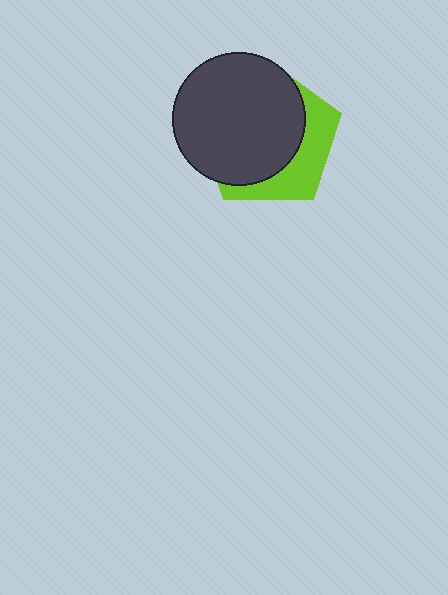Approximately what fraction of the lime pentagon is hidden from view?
Roughly 67% of the lime pentagon is hidden behind the dark gray circle.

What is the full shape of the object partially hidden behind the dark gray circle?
The partially hidden object is a lime pentagon.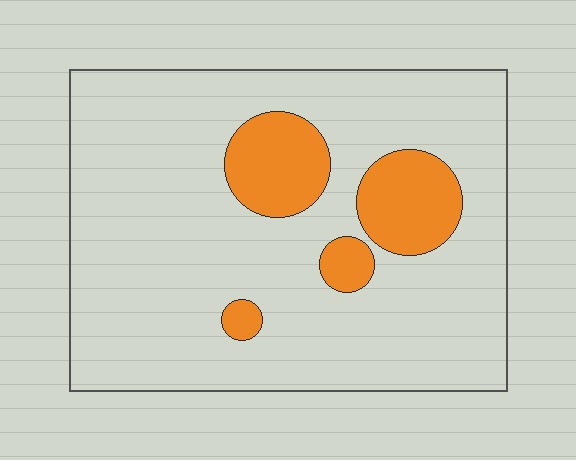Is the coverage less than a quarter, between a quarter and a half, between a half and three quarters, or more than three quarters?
Less than a quarter.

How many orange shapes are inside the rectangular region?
4.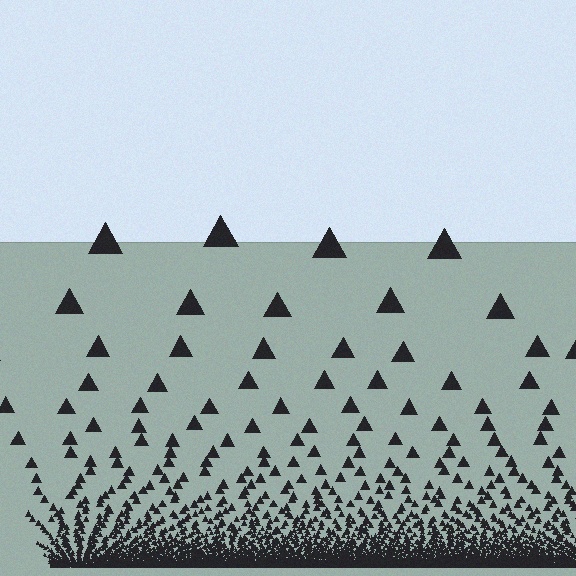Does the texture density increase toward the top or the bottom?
Density increases toward the bottom.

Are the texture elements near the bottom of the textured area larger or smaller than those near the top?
Smaller. The gradient is inverted — elements near the bottom are smaller and denser.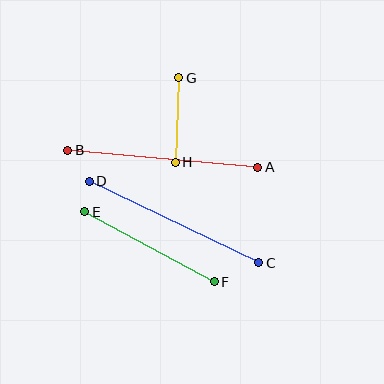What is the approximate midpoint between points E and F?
The midpoint is at approximately (149, 247) pixels.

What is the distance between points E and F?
The distance is approximately 147 pixels.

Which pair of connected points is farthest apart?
Points A and B are farthest apart.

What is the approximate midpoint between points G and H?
The midpoint is at approximately (177, 120) pixels.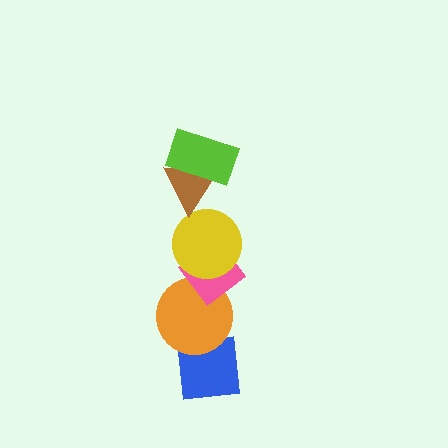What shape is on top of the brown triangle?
The lime rectangle is on top of the brown triangle.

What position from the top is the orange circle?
The orange circle is 5th from the top.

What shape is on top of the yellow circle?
The brown triangle is on top of the yellow circle.